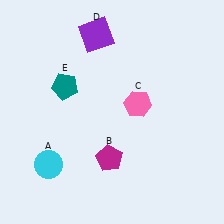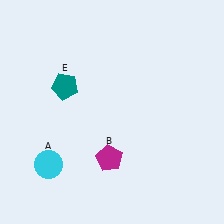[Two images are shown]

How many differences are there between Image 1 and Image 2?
There are 2 differences between the two images.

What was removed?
The pink hexagon (C), the purple square (D) were removed in Image 2.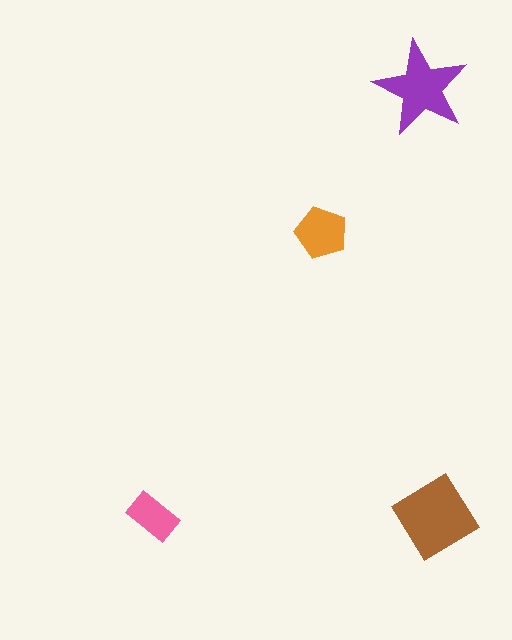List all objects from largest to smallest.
The brown diamond, the purple star, the orange pentagon, the pink rectangle.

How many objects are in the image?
There are 4 objects in the image.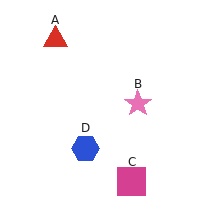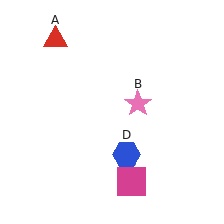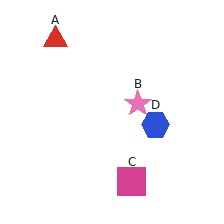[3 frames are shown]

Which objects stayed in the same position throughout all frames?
Red triangle (object A) and pink star (object B) and magenta square (object C) remained stationary.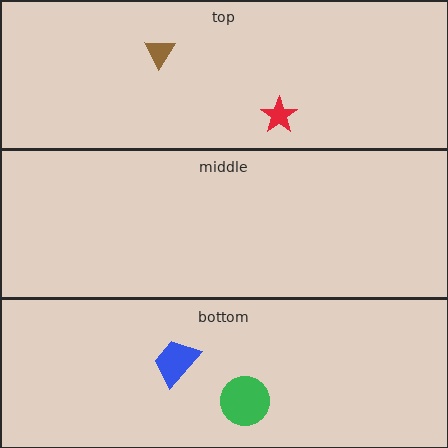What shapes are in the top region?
The brown triangle, the red star.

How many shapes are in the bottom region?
2.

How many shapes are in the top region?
2.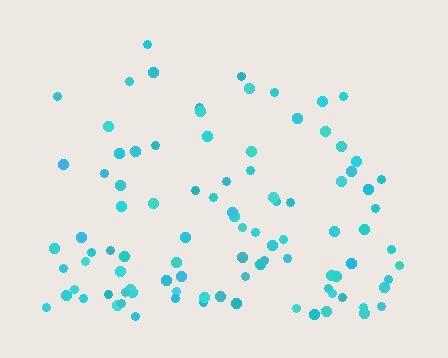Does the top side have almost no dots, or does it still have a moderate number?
Still a moderate number, just noticeably fewer than the bottom.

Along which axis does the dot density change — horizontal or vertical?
Vertical.